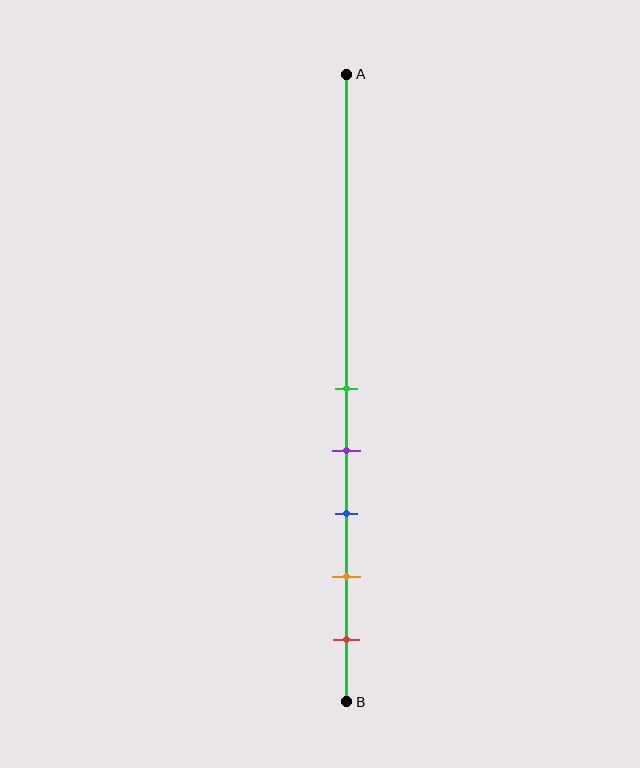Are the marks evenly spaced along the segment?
Yes, the marks are approximately evenly spaced.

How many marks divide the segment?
There are 5 marks dividing the segment.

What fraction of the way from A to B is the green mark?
The green mark is approximately 50% (0.5) of the way from A to B.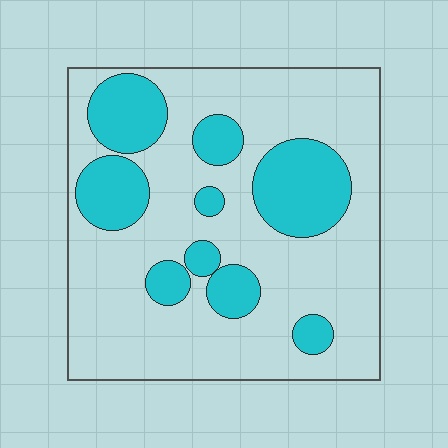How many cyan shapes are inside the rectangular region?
9.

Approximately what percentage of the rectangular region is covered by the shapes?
Approximately 25%.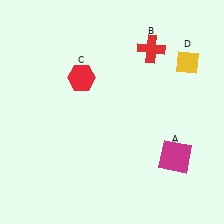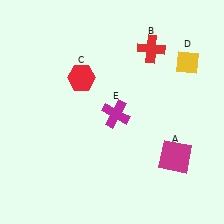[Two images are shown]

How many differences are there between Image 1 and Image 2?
There is 1 difference between the two images.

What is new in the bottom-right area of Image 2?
A magenta cross (E) was added in the bottom-right area of Image 2.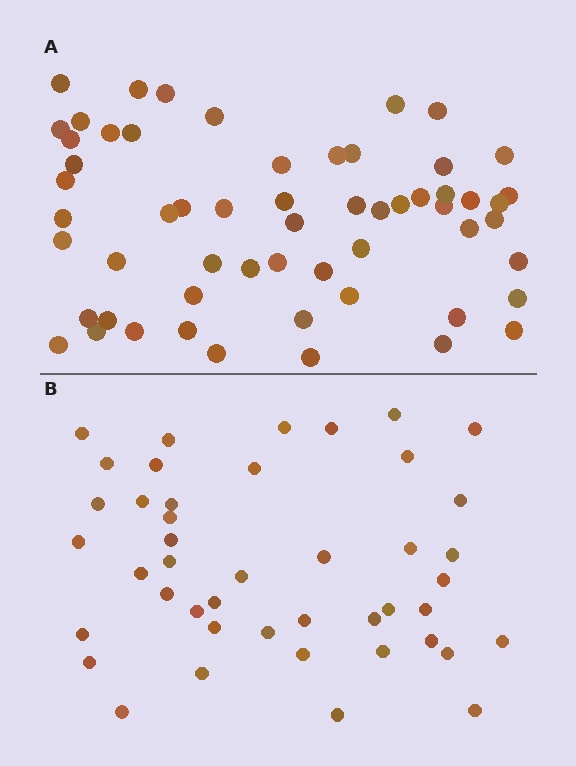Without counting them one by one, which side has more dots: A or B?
Region A (the top region) has more dots.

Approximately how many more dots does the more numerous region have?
Region A has approximately 15 more dots than region B.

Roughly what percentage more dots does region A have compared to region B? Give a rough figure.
About 30% more.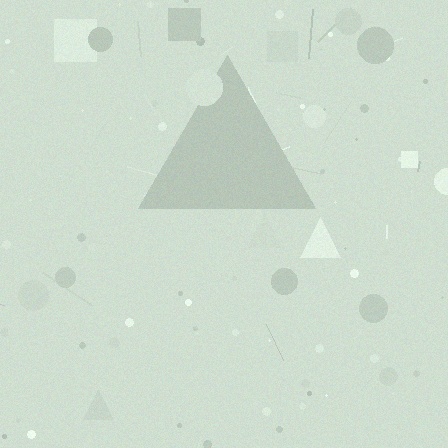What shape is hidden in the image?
A triangle is hidden in the image.